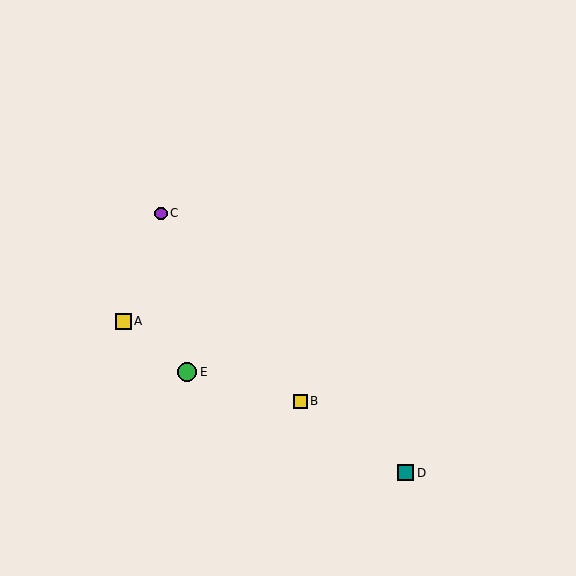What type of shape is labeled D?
Shape D is a teal square.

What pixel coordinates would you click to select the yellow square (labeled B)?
Click at (301, 401) to select the yellow square B.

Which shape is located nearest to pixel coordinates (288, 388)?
The yellow square (labeled B) at (301, 401) is nearest to that location.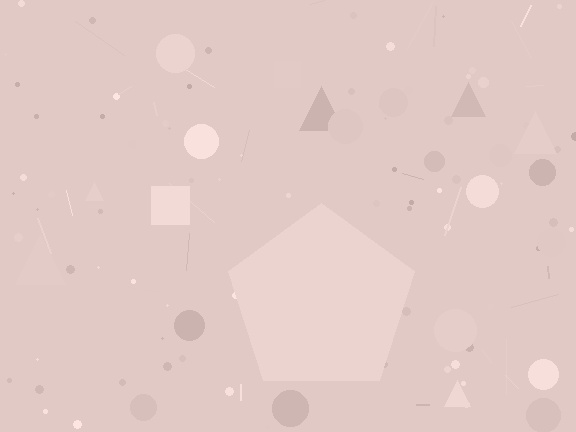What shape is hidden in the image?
A pentagon is hidden in the image.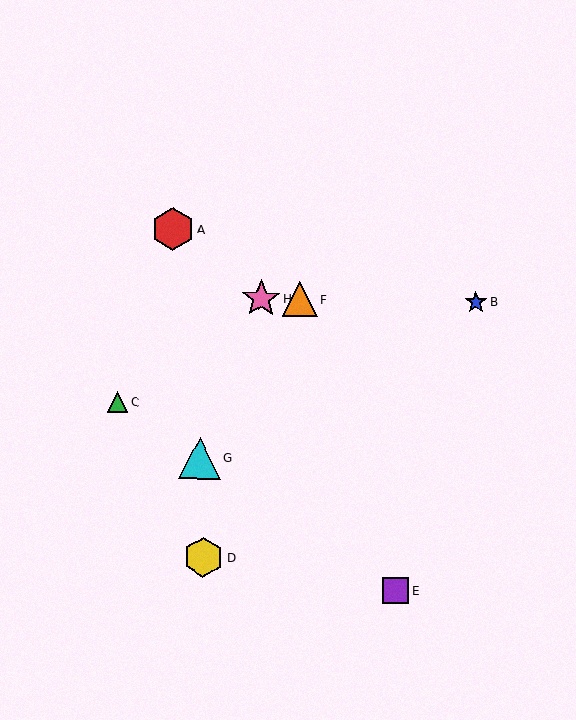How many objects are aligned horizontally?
3 objects (B, F, H) are aligned horizontally.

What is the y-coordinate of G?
Object G is at y≈458.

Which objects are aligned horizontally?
Objects B, F, H are aligned horizontally.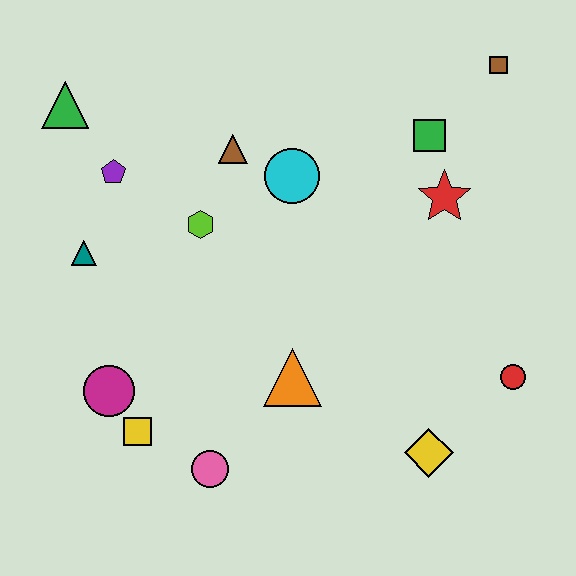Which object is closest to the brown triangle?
The cyan circle is closest to the brown triangle.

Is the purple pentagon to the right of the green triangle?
Yes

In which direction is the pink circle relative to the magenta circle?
The pink circle is to the right of the magenta circle.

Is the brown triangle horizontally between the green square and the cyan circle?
No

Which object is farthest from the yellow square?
The brown square is farthest from the yellow square.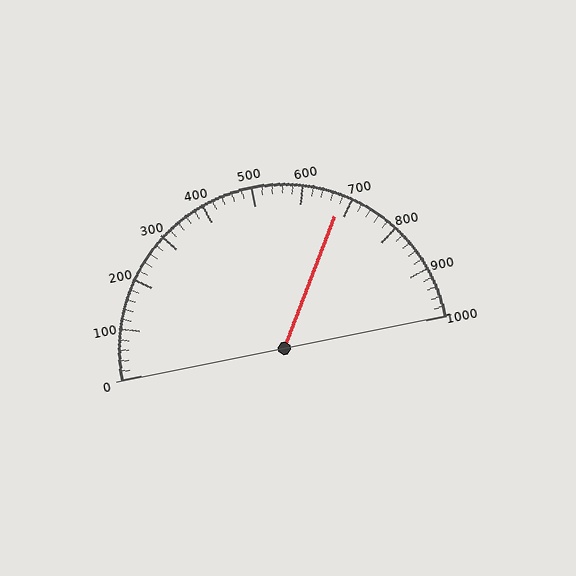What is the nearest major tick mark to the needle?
The nearest major tick mark is 700.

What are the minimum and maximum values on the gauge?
The gauge ranges from 0 to 1000.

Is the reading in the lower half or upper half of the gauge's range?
The reading is in the upper half of the range (0 to 1000).